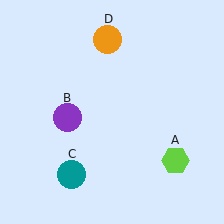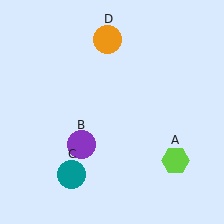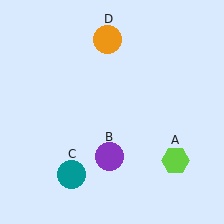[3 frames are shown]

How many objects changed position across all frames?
1 object changed position: purple circle (object B).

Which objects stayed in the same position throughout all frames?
Lime hexagon (object A) and teal circle (object C) and orange circle (object D) remained stationary.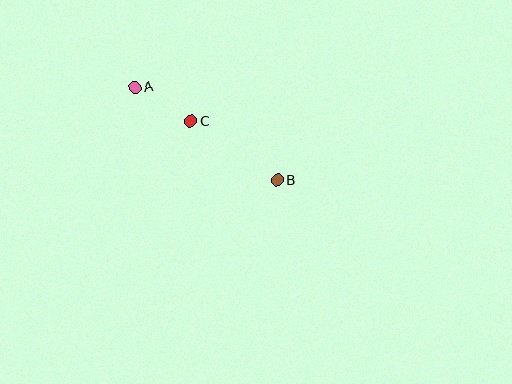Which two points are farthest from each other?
Points A and B are farthest from each other.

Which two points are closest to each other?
Points A and C are closest to each other.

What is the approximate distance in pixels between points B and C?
The distance between B and C is approximately 104 pixels.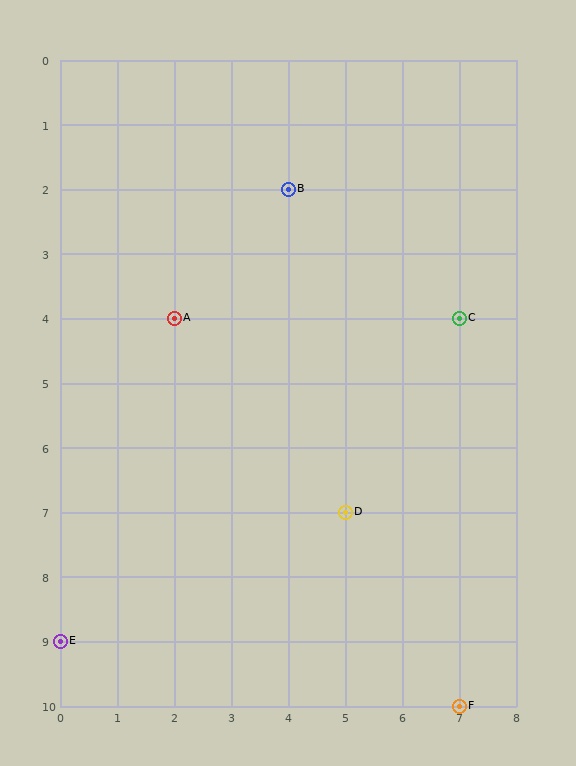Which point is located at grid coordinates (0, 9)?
Point E is at (0, 9).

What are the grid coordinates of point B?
Point B is at grid coordinates (4, 2).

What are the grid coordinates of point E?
Point E is at grid coordinates (0, 9).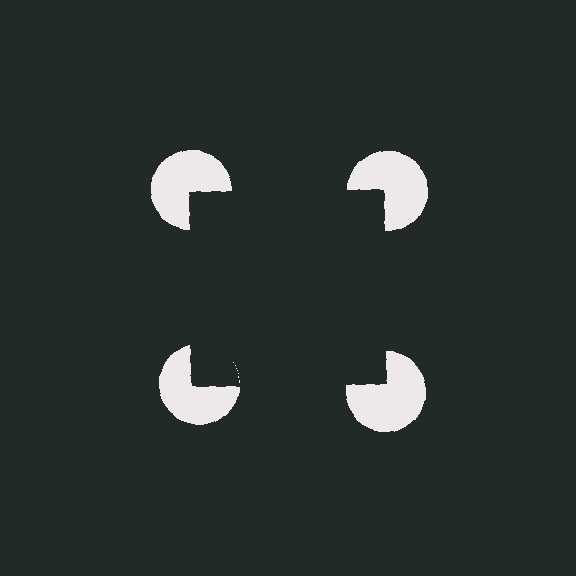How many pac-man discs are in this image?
There are 4 — one at each vertex of the illusory square.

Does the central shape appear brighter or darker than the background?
It typically appears slightly darker than the background, even though no actual brightness change is drawn.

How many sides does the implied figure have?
4 sides.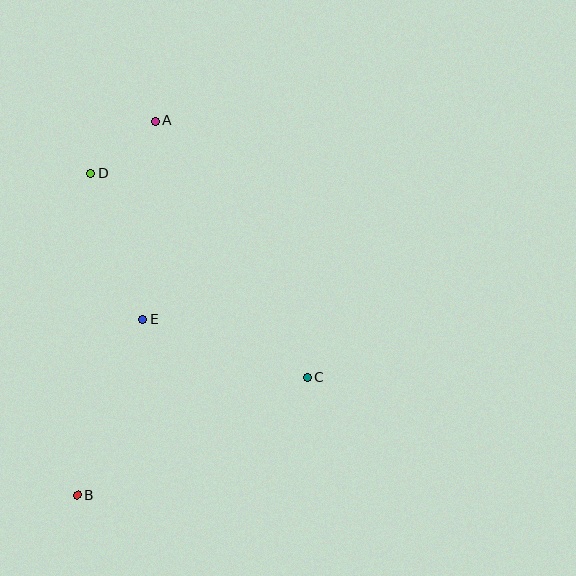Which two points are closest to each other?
Points A and D are closest to each other.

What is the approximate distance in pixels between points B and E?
The distance between B and E is approximately 188 pixels.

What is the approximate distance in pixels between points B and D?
The distance between B and D is approximately 322 pixels.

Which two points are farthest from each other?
Points A and B are farthest from each other.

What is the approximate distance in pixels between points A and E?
The distance between A and E is approximately 199 pixels.